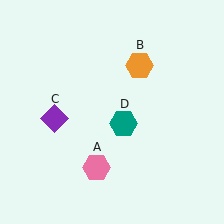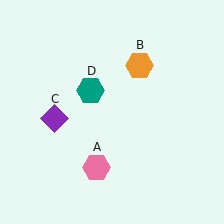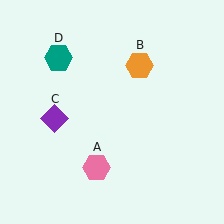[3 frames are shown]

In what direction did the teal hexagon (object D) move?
The teal hexagon (object D) moved up and to the left.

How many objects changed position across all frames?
1 object changed position: teal hexagon (object D).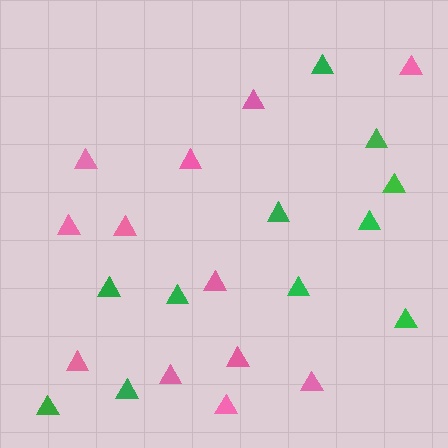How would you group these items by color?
There are 2 groups: one group of green triangles (11) and one group of pink triangles (12).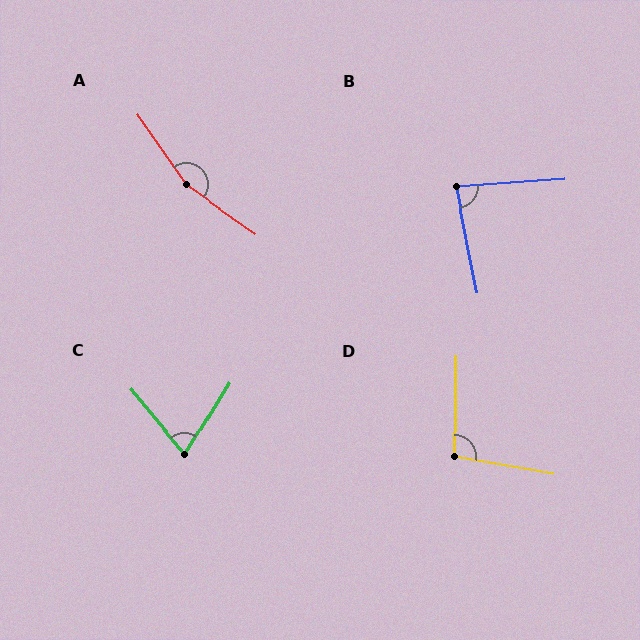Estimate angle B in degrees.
Approximately 83 degrees.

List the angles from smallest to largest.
C (71°), B (83°), D (100°), A (160°).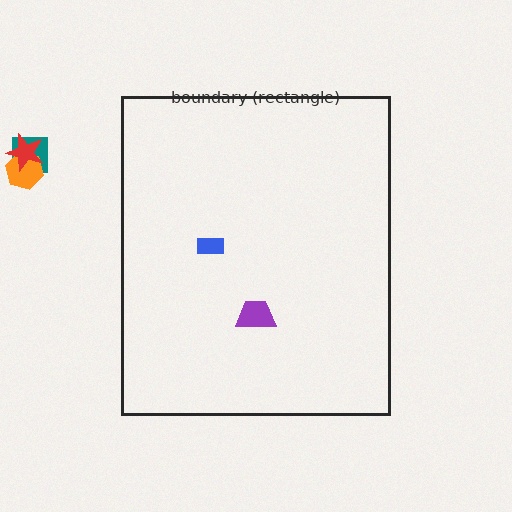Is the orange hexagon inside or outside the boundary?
Outside.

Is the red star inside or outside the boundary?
Outside.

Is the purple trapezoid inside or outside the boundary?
Inside.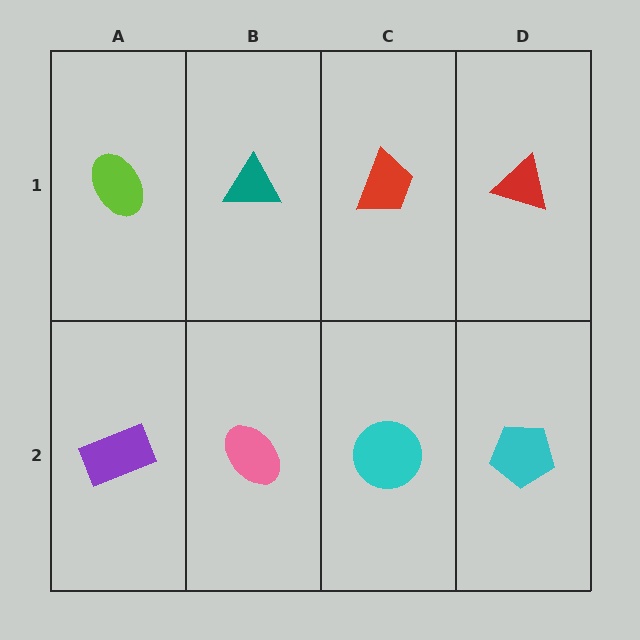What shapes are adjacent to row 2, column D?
A red triangle (row 1, column D), a cyan circle (row 2, column C).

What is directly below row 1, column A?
A purple rectangle.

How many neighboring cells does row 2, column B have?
3.